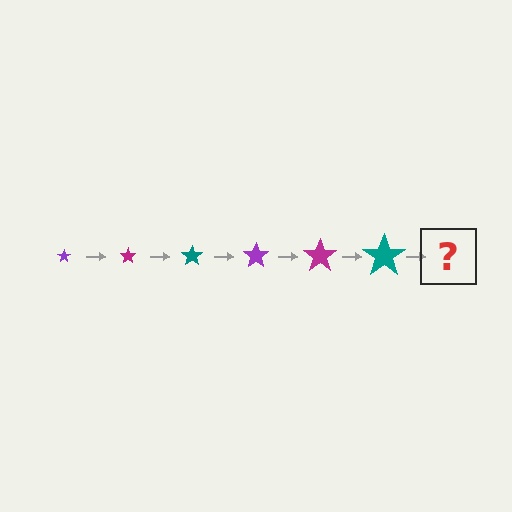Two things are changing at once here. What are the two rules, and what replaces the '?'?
The two rules are that the star grows larger each step and the color cycles through purple, magenta, and teal. The '?' should be a purple star, larger than the previous one.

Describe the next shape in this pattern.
It should be a purple star, larger than the previous one.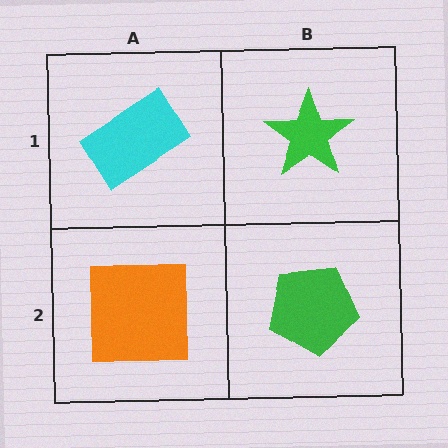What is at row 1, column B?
A green star.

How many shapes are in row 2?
2 shapes.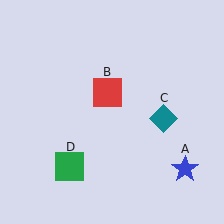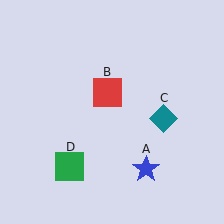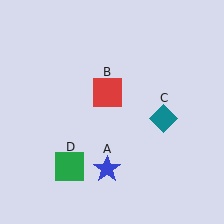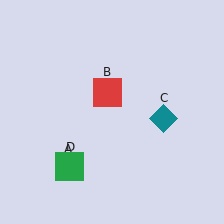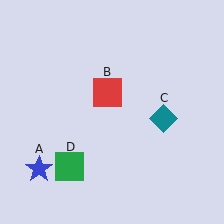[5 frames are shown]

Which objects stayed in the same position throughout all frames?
Red square (object B) and teal diamond (object C) and green square (object D) remained stationary.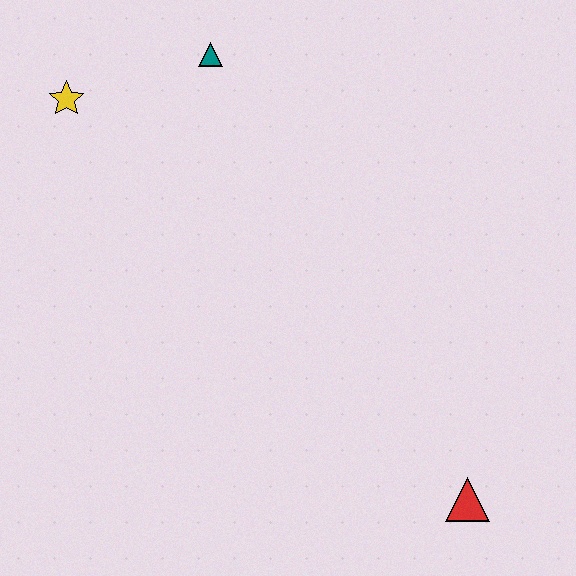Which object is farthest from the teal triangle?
The red triangle is farthest from the teal triangle.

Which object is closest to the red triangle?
The teal triangle is closest to the red triangle.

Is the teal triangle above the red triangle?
Yes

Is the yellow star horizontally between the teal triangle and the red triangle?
No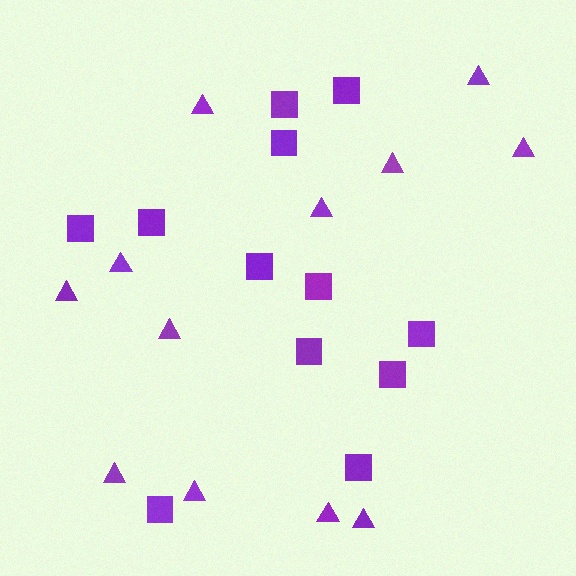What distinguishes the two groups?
There are 2 groups: one group of triangles (12) and one group of squares (12).